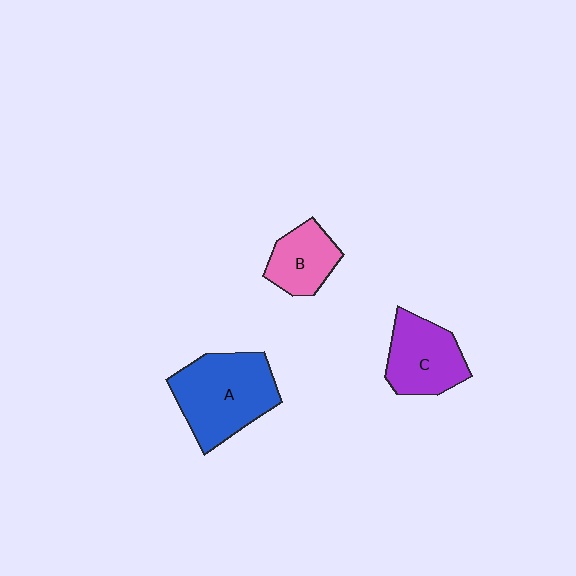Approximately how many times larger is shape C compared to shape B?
Approximately 1.3 times.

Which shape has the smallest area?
Shape B (pink).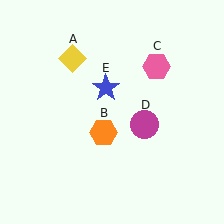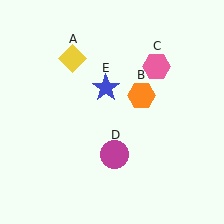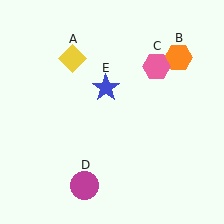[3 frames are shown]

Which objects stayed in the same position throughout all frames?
Yellow diamond (object A) and pink hexagon (object C) and blue star (object E) remained stationary.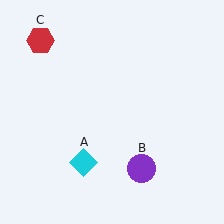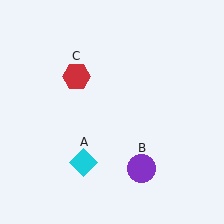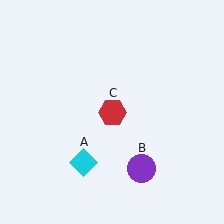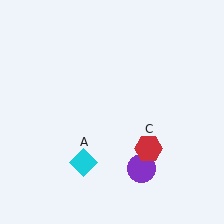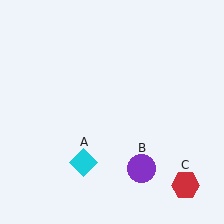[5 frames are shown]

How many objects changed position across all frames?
1 object changed position: red hexagon (object C).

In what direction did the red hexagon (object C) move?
The red hexagon (object C) moved down and to the right.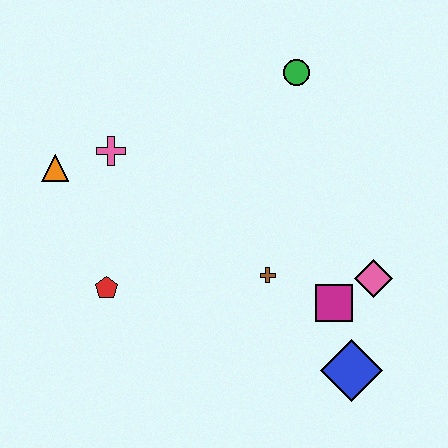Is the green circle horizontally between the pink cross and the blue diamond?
Yes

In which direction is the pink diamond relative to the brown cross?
The pink diamond is to the right of the brown cross.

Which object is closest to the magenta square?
The pink diamond is closest to the magenta square.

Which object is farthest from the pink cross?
The blue diamond is farthest from the pink cross.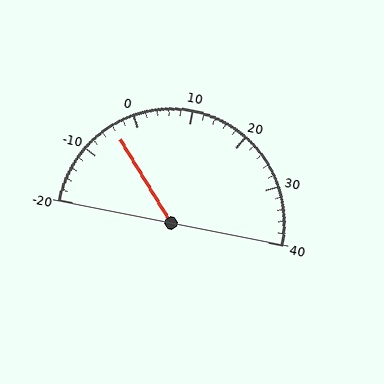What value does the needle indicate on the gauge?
The needle indicates approximately -4.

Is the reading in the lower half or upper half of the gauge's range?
The reading is in the lower half of the range (-20 to 40).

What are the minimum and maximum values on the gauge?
The gauge ranges from -20 to 40.